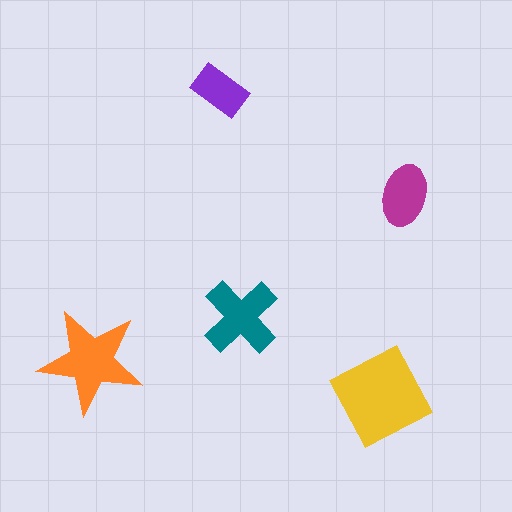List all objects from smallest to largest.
The purple rectangle, the magenta ellipse, the teal cross, the orange star, the yellow diamond.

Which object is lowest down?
The yellow diamond is bottommost.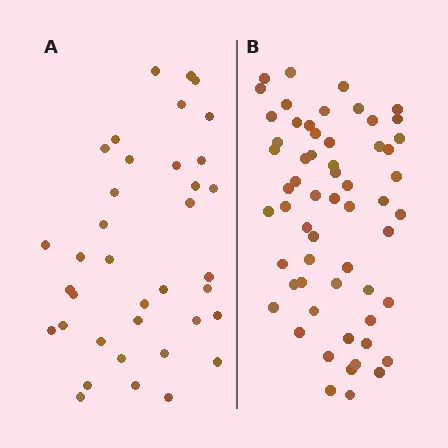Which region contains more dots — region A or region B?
Region B (the right region) has more dots.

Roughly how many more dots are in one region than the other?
Region B has approximately 20 more dots than region A.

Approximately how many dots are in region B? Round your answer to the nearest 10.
About 60 dots. (The exact count is 59, which rounds to 60.)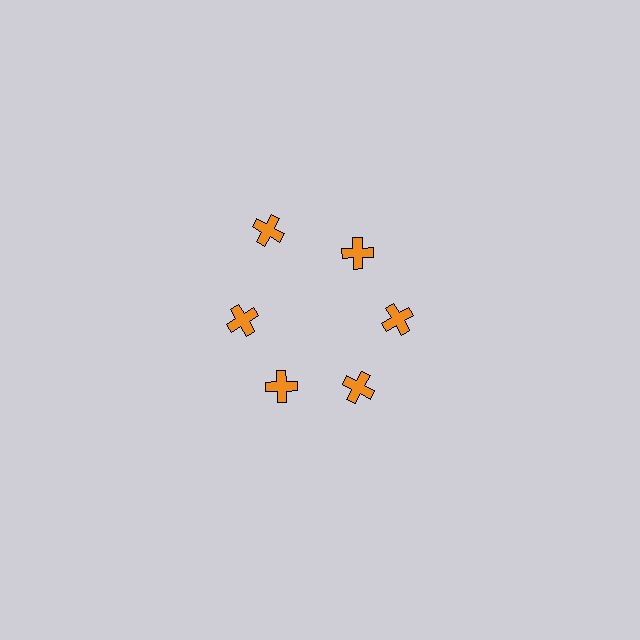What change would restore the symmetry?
The symmetry would be restored by moving it inward, back onto the ring so that all 6 crosses sit at equal angles and equal distance from the center.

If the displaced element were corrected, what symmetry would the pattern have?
It would have 6-fold rotational symmetry — the pattern would map onto itself every 60 degrees.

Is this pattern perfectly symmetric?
No. The 6 orange crosses are arranged in a ring, but one element near the 11 o'clock position is pushed outward from the center, breaking the 6-fold rotational symmetry.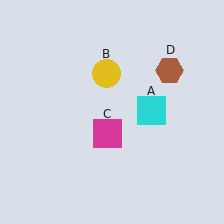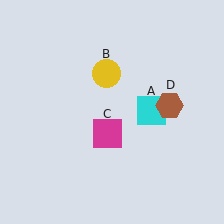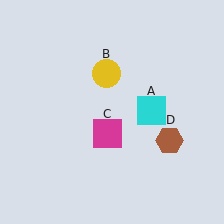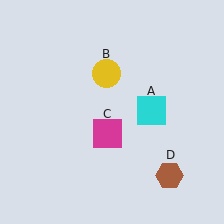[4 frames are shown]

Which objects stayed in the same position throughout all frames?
Cyan square (object A) and yellow circle (object B) and magenta square (object C) remained stationary.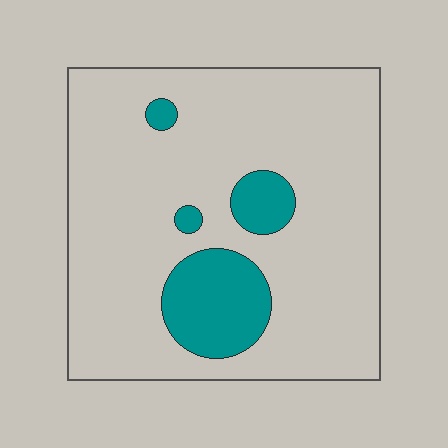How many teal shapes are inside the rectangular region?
4.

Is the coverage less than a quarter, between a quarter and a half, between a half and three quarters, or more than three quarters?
Less than a quarter.